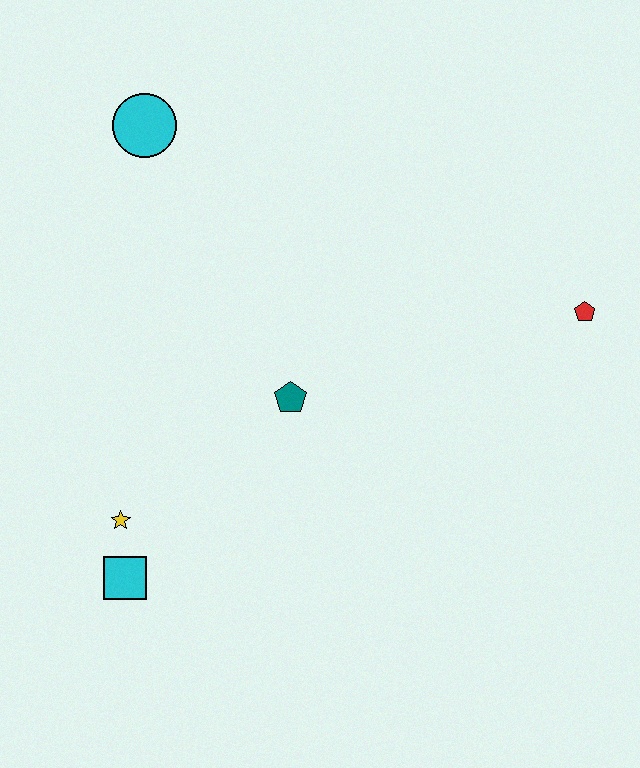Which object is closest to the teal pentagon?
The yellow star is closest to the teal pentagon.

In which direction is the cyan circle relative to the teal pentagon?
The cyan circle is above the teal pentagon.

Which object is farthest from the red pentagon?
The cyan square is farthest from the red pentagon.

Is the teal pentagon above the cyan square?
Yes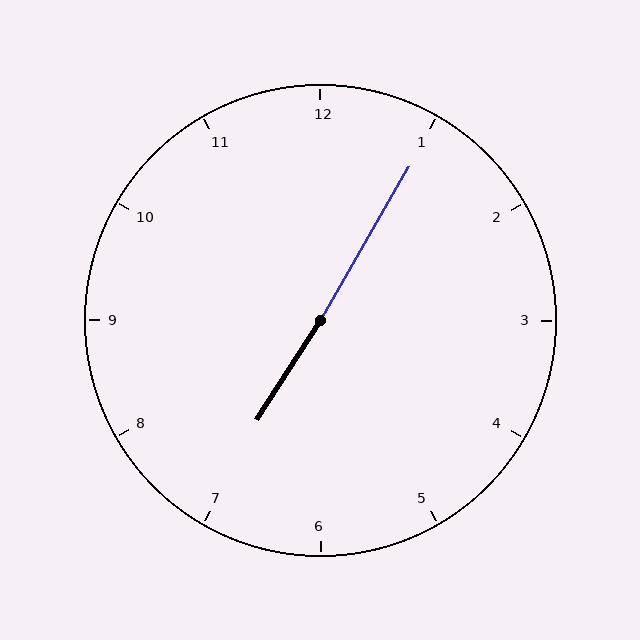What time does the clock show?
7:05.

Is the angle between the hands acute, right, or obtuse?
It is obtuse.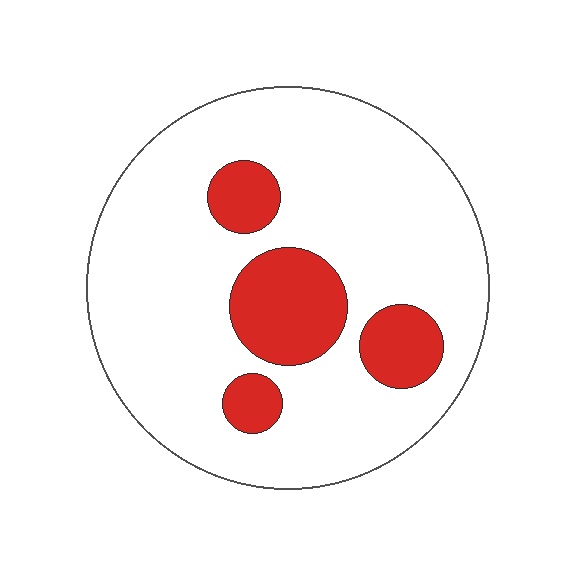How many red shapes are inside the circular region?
4.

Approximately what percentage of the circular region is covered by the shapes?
Approximately 20%.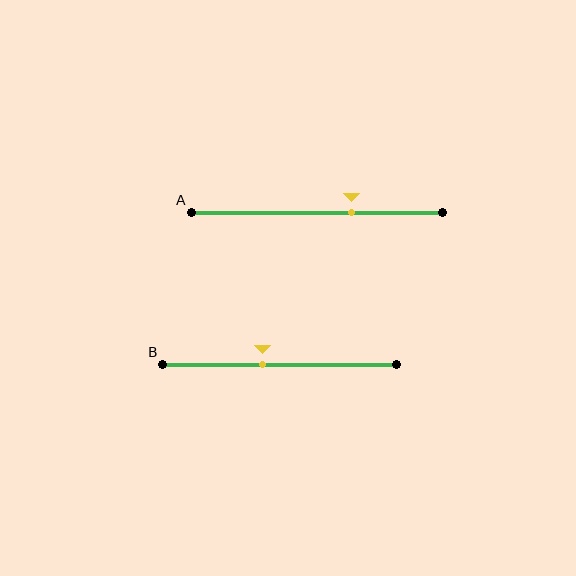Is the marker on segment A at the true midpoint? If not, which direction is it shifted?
No, the marker on segment A is shifted to the right by about 14% of the segment length.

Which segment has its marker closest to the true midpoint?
Segment B has its marker closest to the true midpoint.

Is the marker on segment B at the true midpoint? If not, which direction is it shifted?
No, the marker on segment B is shifted to the left by about 7% of the segment length.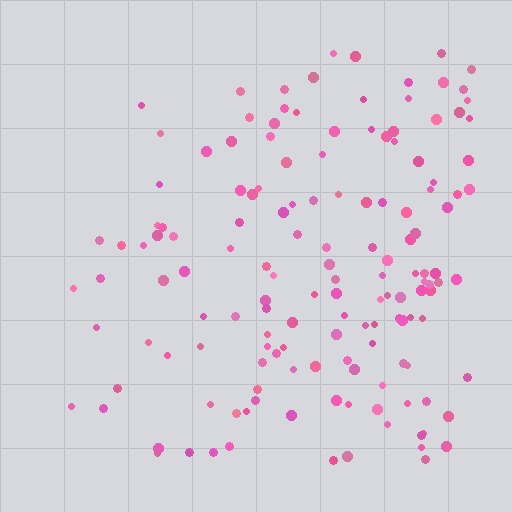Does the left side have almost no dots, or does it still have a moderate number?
Still a moderate number, just noticeably fewer than the right.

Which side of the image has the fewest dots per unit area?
The left.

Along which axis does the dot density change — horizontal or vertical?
Horizontal.